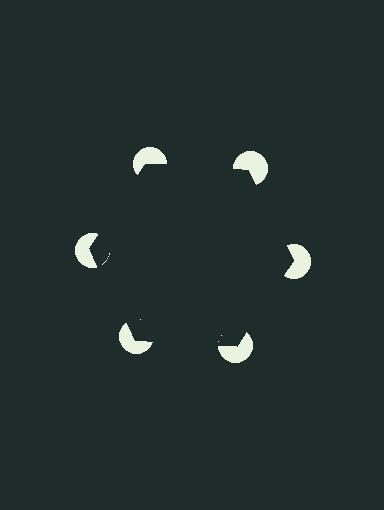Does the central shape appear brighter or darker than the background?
It typically appears slightly darker than the background, even though no actual brightness change is drawn.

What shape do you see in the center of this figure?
An illusory hexagon — its edges are inferred from the aligned wedge cuts in the pac-man discs, not physically drawn.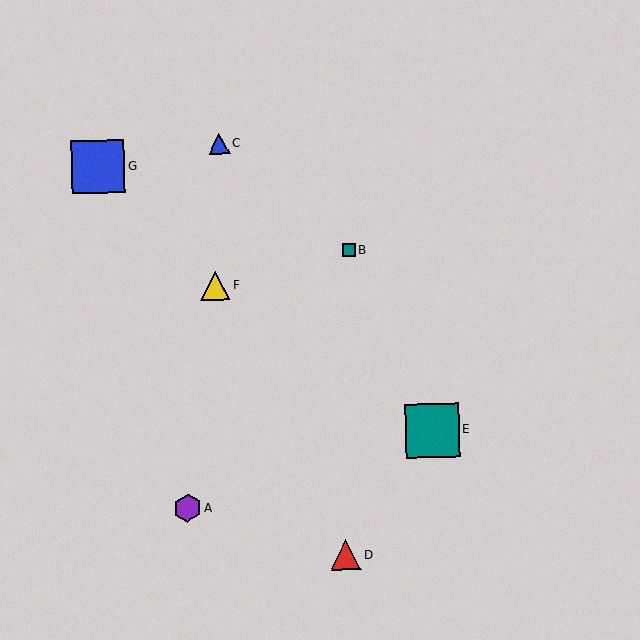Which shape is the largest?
The teal square (labeled E) is the largest.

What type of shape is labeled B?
Shape B is a teal square.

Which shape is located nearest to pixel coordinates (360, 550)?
The red triangle (labeled D) at (346, 555) is nearest to that location.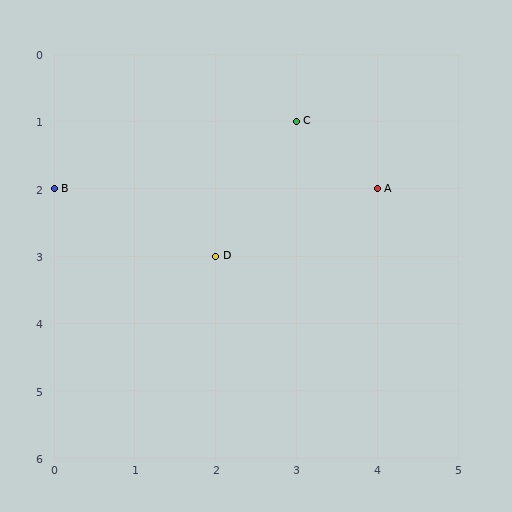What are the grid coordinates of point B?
Point B is at grid coordinates (0, 2).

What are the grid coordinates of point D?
Point D is at grid coordinates (2, 3).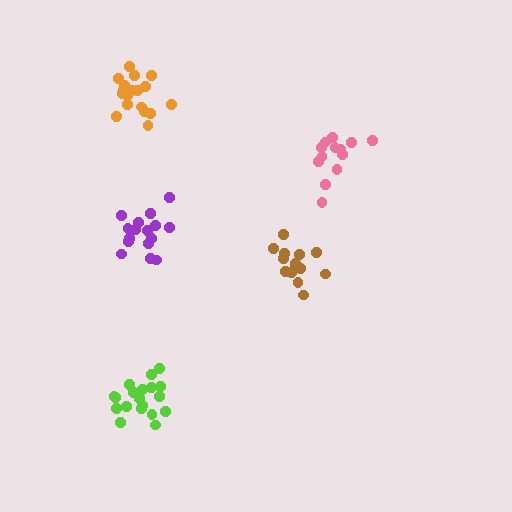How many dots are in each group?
Group 1: 16 dots, Group 2: 13 dots, Group 3: 14 dots, Group 4: 18 dots, Group 5: 19 dots (80 total).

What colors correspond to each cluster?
The clusters are colored: purple, pink, brown, orange, lime.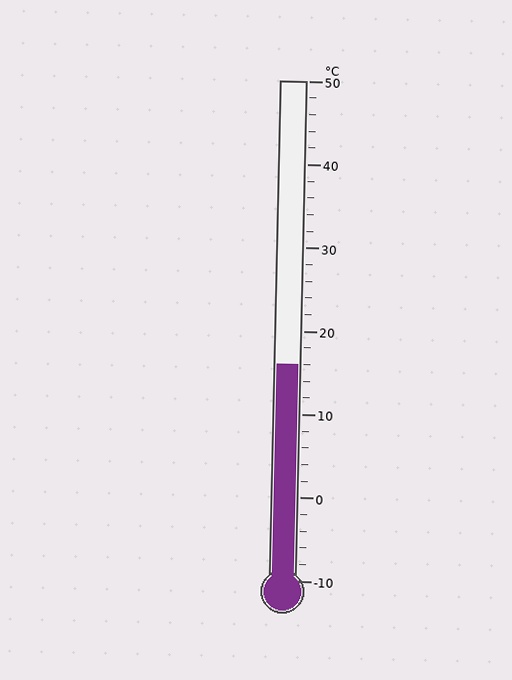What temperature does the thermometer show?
The thermometer shows approximately 16°C.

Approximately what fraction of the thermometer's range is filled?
The thermometer is filled to approximately 45% of its range.